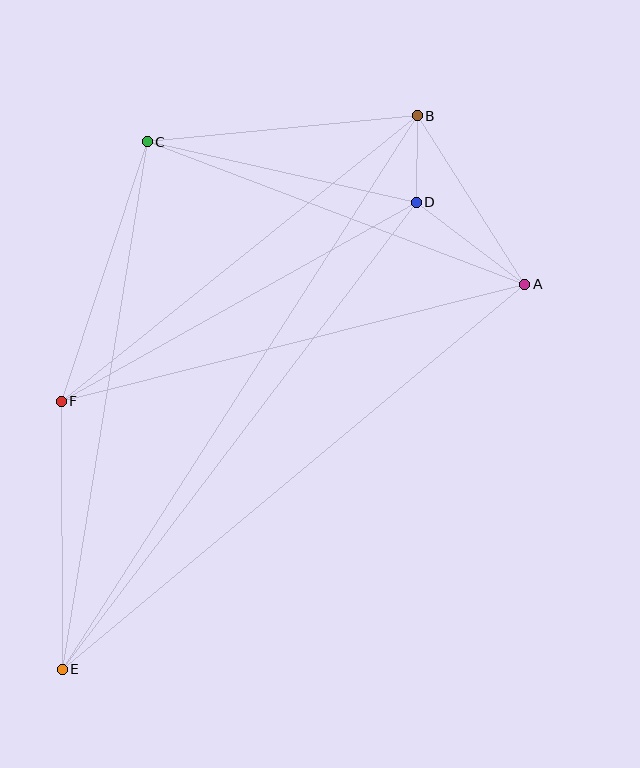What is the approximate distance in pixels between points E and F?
The distance between E and F is approximately 268 pixels.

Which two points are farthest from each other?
Points B and E are farthest from each other.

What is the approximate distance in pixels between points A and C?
The distance between A and C is approximately 403 pixels.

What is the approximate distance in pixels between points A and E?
The distance between A and E is approximately 602 pixels.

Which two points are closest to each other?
Points B and D are closest to each other.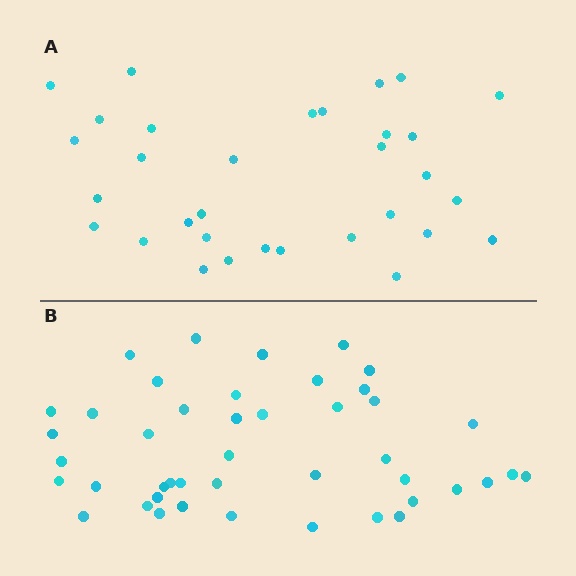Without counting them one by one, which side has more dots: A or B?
Region B (the bottom region) has more dots.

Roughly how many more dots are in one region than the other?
Region B has roughly 12 or so more dots than region A.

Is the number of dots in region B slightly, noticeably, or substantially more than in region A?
Region B has noticeably more, but not dramatically so. The ratio is roughly 1.4 to 1.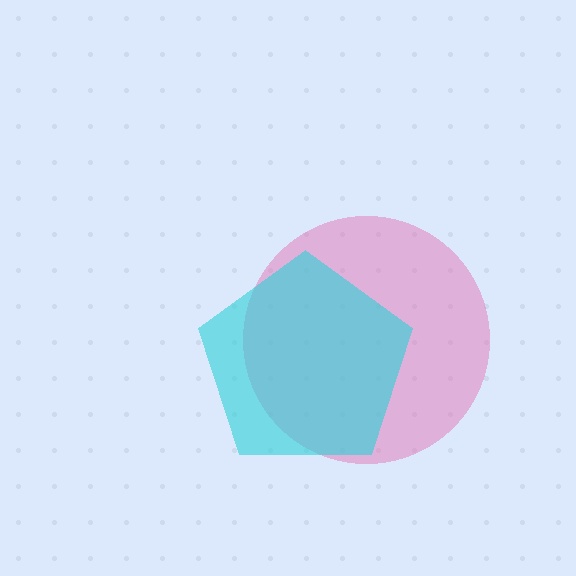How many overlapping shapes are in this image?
There are 2 overlapping shapes in the image.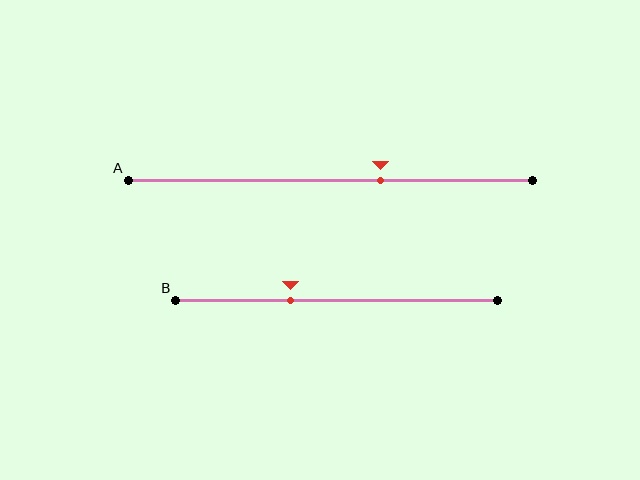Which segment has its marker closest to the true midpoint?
Segment A has its marker closest to the true midpoint.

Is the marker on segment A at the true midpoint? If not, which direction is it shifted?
No, the marker on segment A is shifted to the right by about 12% of the segment length.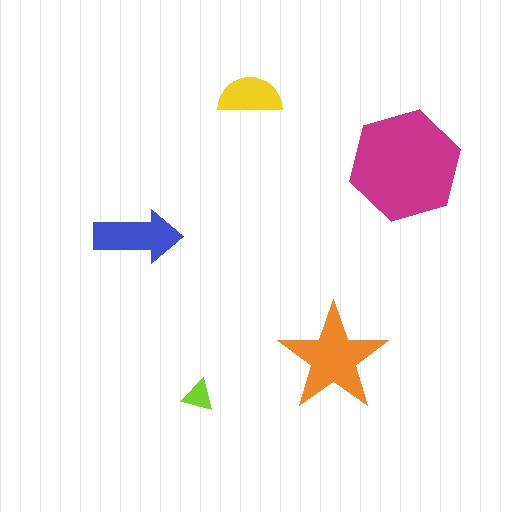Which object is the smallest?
The lime triangle.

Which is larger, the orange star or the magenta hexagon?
The magenta hexagon.